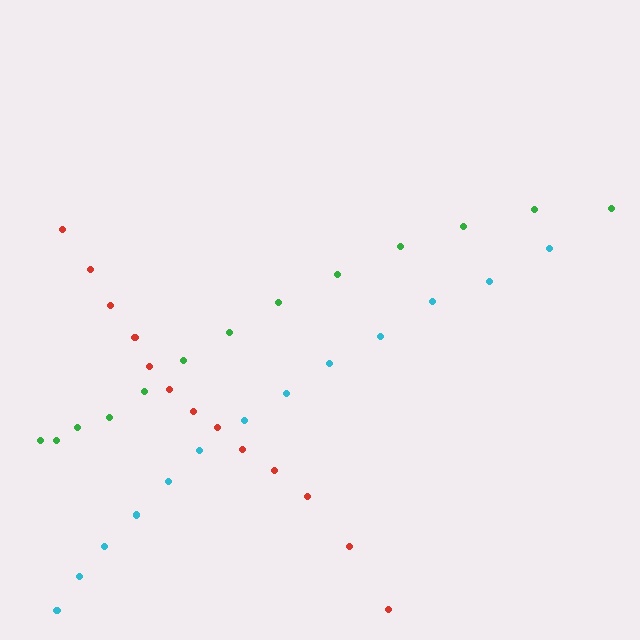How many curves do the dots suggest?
There are 3 distinct paths.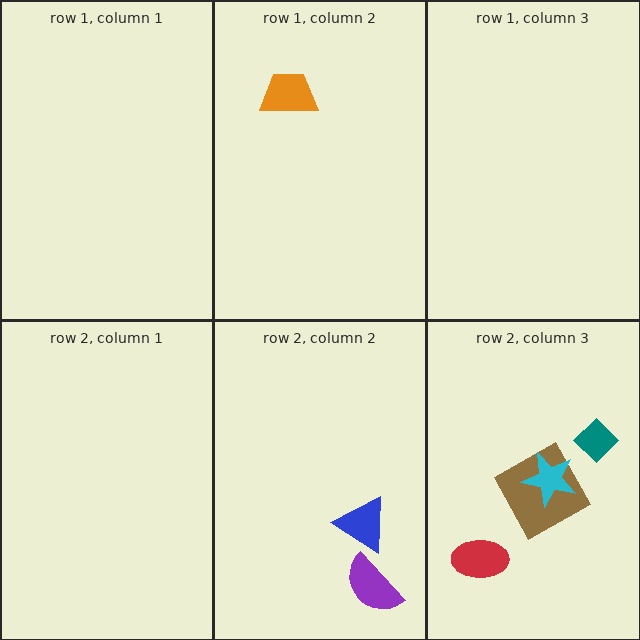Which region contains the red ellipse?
The row 2, column 3 region.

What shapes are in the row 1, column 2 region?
The orange trapezoid.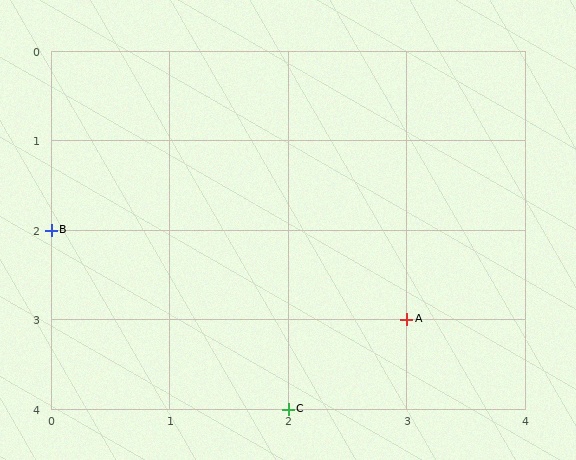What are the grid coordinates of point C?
Point C is at grid coordinates (2, 4).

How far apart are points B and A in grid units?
Points B and A are 3 columns and 1 row apart (about 3.2 grid units diagonally).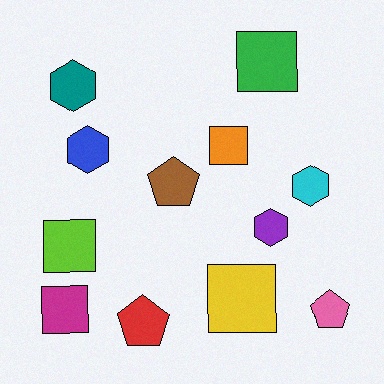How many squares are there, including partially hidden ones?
There are 5 squares.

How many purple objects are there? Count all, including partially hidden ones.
There is 1 purple object.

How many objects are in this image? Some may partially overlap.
There are 12 objects.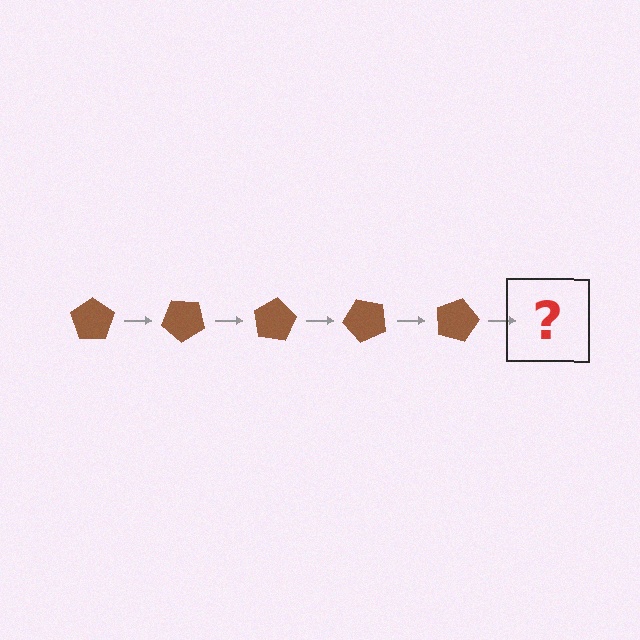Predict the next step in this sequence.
The next step is a brown pentagon rotated 200 degrees.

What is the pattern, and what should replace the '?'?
The pattern is that the pentagon rotates 40 degrees each step. The '?' should be a brown pentagon rotated 200 degrees.